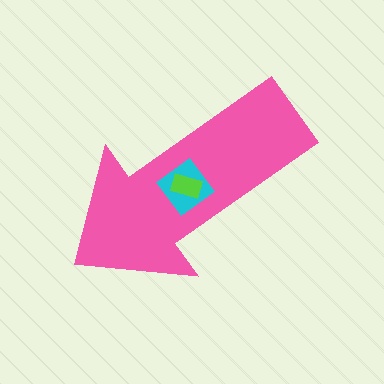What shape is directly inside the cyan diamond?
The lime rectangle.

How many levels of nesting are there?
3.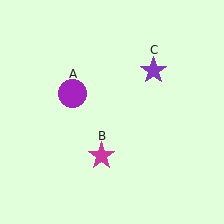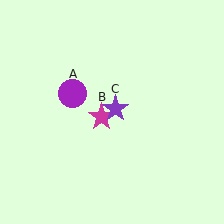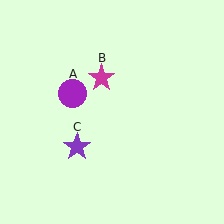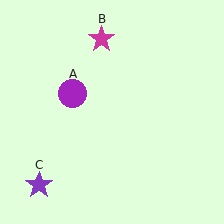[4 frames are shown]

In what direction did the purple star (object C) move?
The purple star (object C) moved down and to the left.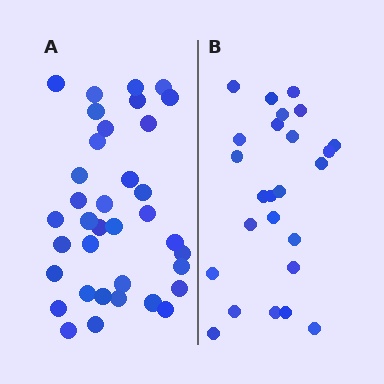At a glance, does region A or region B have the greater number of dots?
Region A (the left region) has more dots.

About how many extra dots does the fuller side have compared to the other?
Region A has roughly 12 or so more dots than region B.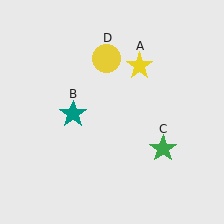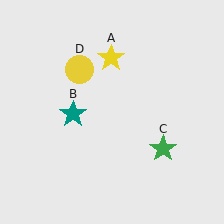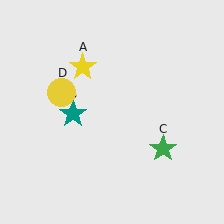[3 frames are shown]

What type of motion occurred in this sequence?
The yellow star (object A), yellow circle (object D) rotated counterclockwise around the center of the scene.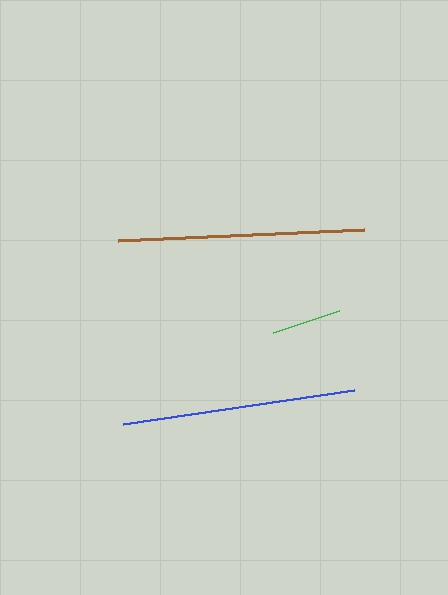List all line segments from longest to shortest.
From longest to shortest: brown, blue, green.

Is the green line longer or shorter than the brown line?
The brown line is longer than the green line.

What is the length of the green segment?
The green segment is approximately 69 pixels long.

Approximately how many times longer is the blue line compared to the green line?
The blue line is approximately 3.4 times the length of the green line.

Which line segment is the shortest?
The green line is the shortest at approximately 69 pixels.